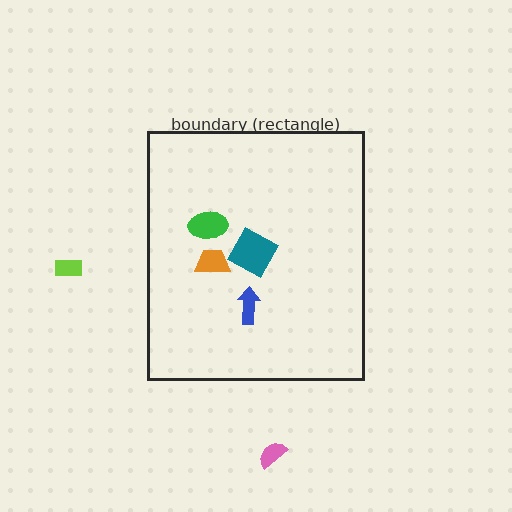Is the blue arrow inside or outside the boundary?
Inside.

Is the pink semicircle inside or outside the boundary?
Outside.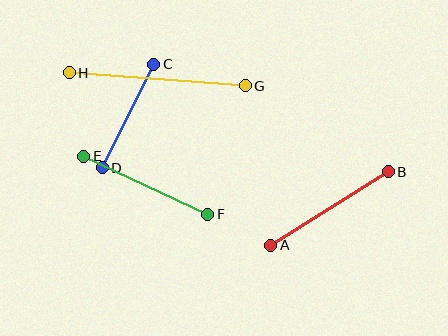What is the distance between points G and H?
The distance is approximately 177 pixels.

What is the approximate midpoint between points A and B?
The midpoint is at approximately (329, 209) pixels.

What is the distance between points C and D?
The distance is approximately 115 pixels.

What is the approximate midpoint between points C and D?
The midpoint is at approximately (128, 116) pixels.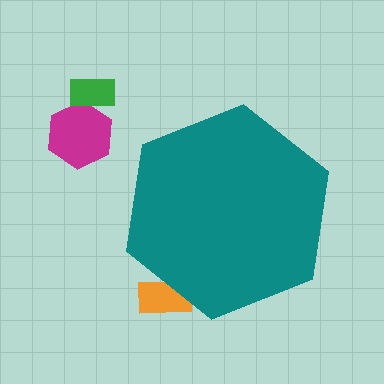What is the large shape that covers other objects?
A teal hexagon.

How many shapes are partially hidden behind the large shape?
1 shape is partially hidden.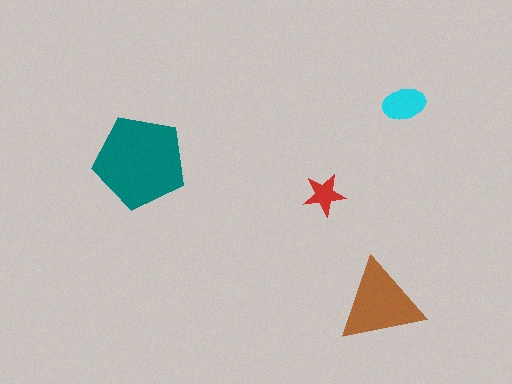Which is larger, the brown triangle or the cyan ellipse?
The brown triangle.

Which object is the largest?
The teal pentagon.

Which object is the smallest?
The red star.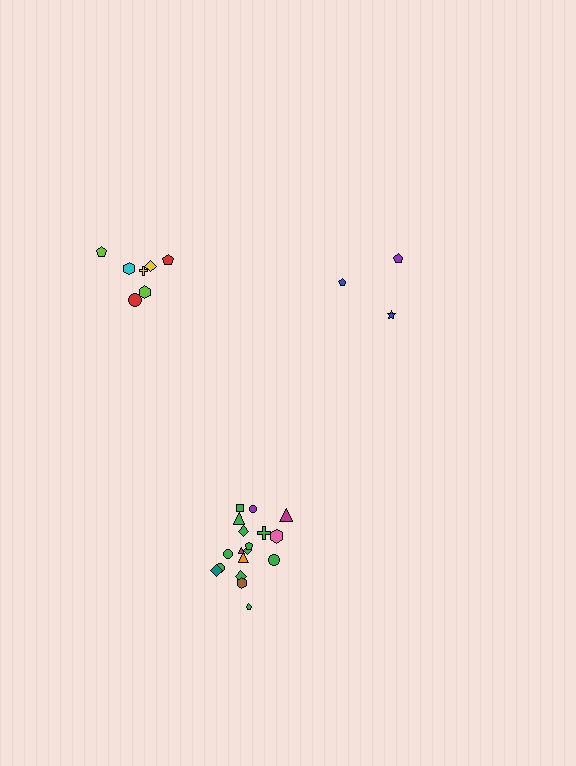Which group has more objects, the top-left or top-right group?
The top-left group.